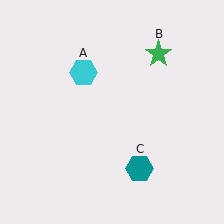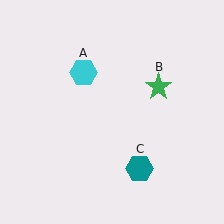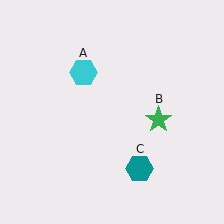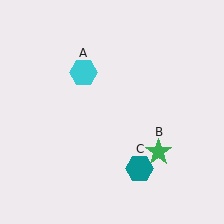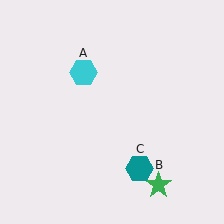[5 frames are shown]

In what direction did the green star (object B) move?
The green star (object B) moved down.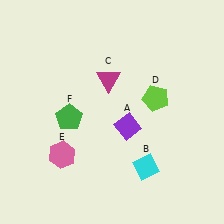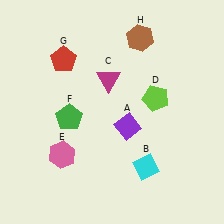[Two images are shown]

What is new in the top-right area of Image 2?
A brown hexagon (H) was added in the top-right area of Image 2.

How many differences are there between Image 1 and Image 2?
There are 2 differences between the two images.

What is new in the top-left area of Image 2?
A red pentagon (G) was added in the top-left area of Image 2.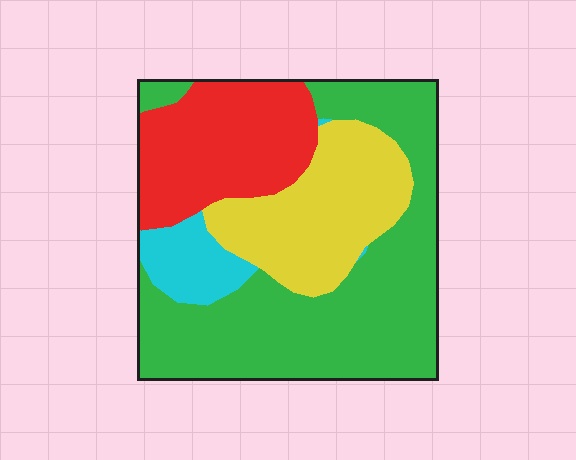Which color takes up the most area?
Green, at roughly 45%.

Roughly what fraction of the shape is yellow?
Yellow takes up about one quarter (1/4) of the shape.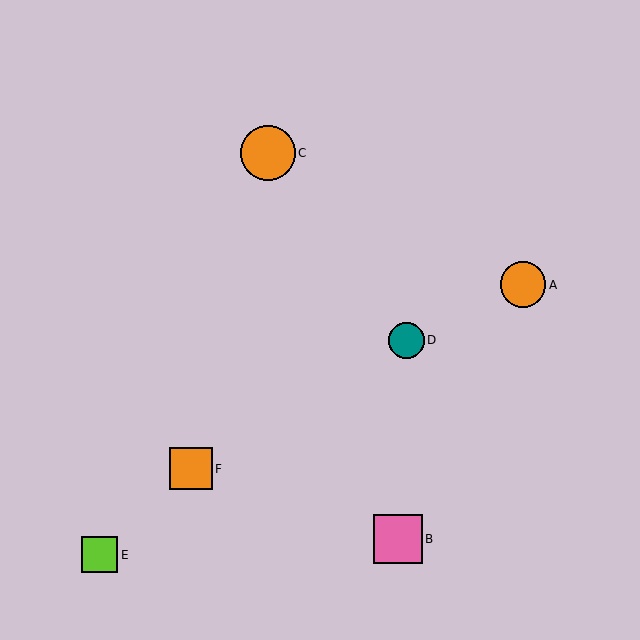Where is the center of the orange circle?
The center of the orange circle is at (268, 153).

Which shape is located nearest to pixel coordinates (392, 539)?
The pink square (labeled B) at (398, 539) is nearest to that location.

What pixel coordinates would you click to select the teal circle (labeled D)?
Click at (406, 340) to select the teal circle D.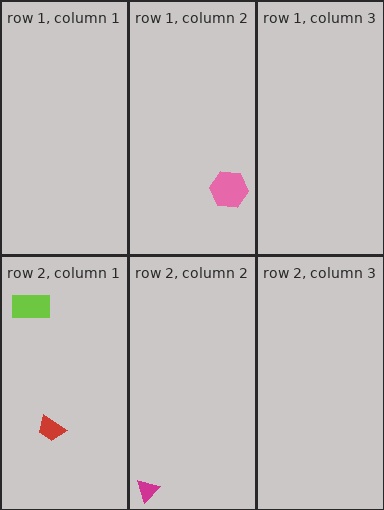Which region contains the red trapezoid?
The row 2, column 1 region.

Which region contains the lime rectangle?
The row 2, column 1 region.